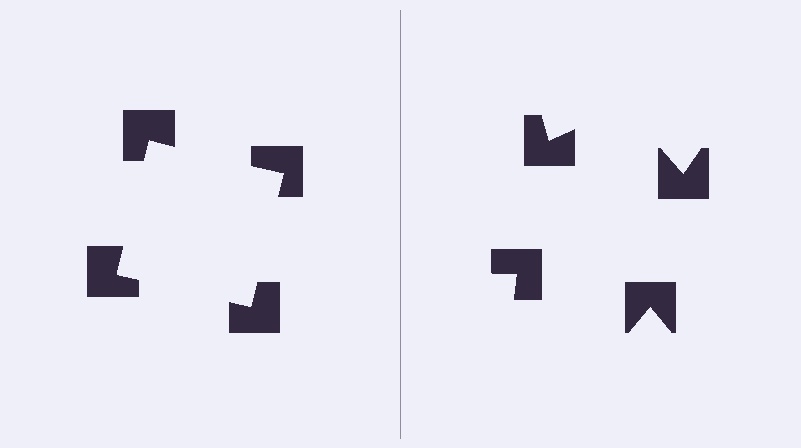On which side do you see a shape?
An illusory square appears on the left side. On the right side the wedge cuts are rotated, so no coherent shape forms.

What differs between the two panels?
The notched squares are positioned identically on both sides; only the wedge orientations differ. On the left they align to a square; on the right they are misaligned.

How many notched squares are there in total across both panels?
8 — 4 on each side.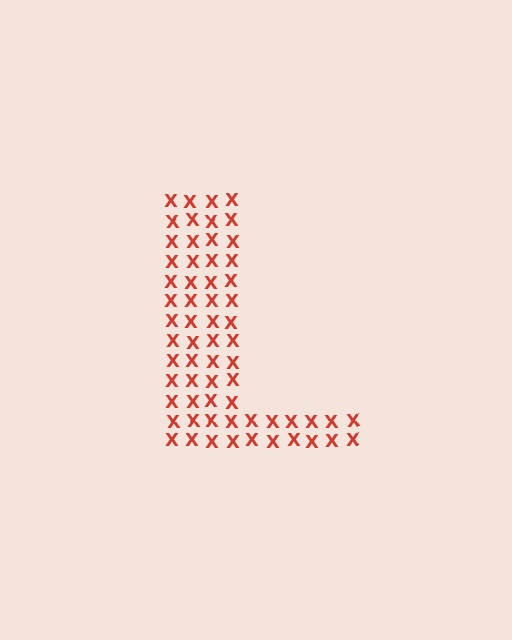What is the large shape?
The large shape is the letter L.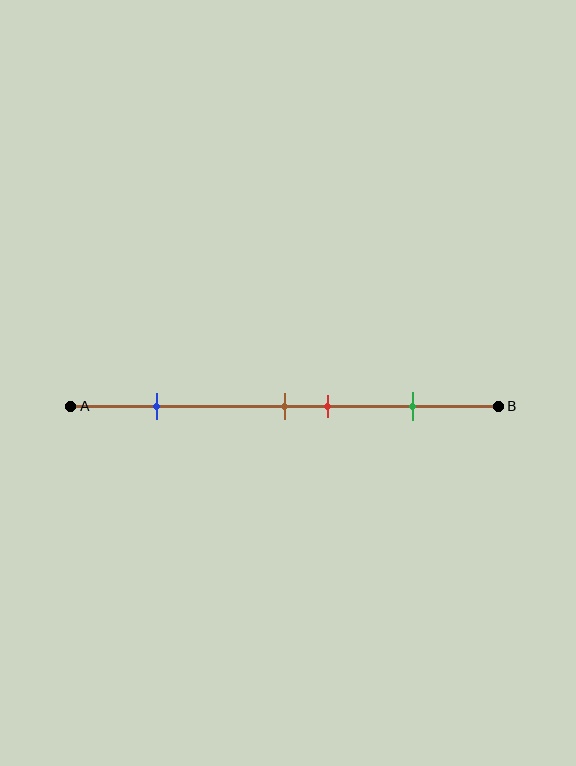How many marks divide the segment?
There are 4 marks dividing the segment.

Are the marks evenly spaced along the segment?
No, the marks are not evenly spaced.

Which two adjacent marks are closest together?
The brown and red marks are the closest adjacent pair.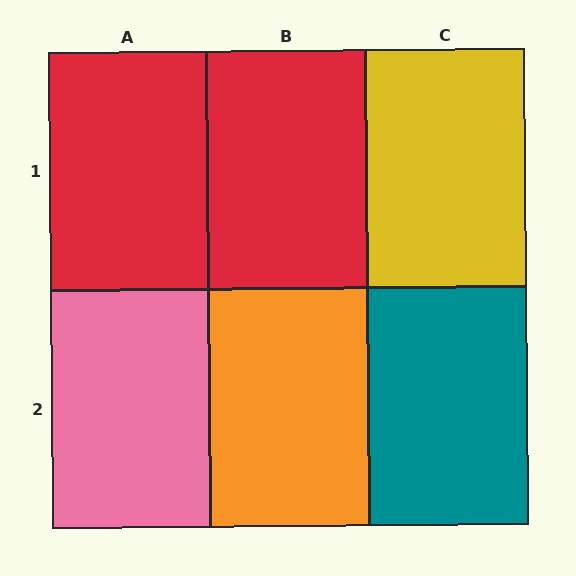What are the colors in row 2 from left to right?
Pink, orange, teal.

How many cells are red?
2 cells are red.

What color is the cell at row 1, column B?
Red.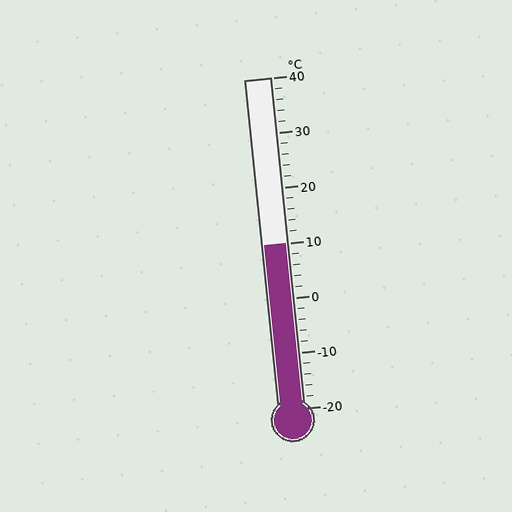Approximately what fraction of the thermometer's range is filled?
The thermometer is filled to approximately 50% of its range.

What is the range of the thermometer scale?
The thermometer scale ranges from -20°C to 40°C.